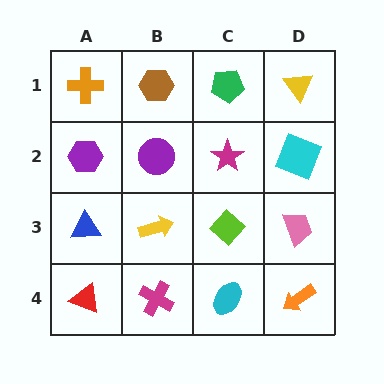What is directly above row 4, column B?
A yellow arrow.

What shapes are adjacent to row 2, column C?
A green pentagon (row 1, column C), a lime diamond (row 3, column C), a purple circle (row 2, column B), a cyan square (row 2, column D).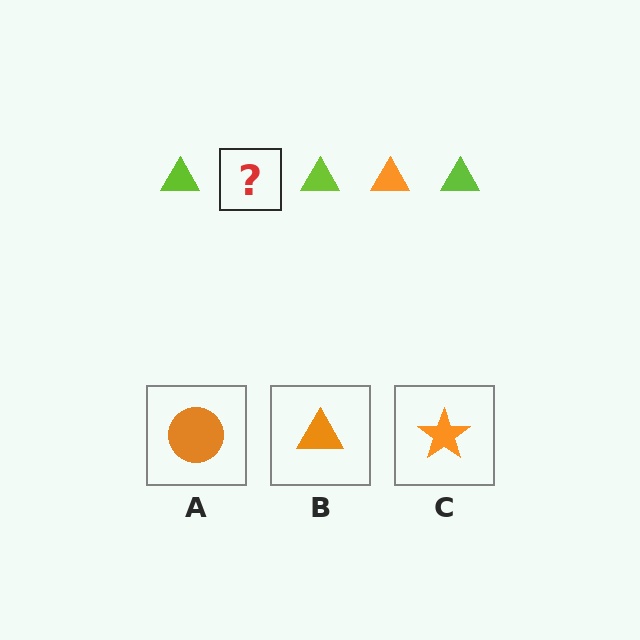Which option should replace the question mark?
Option B.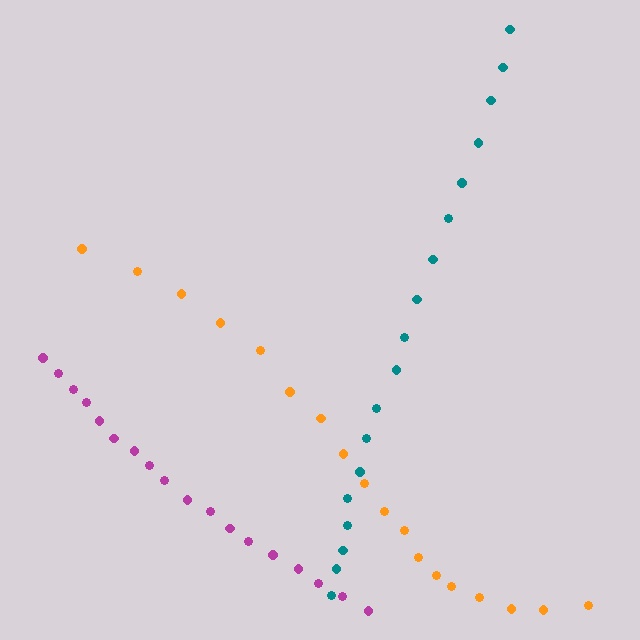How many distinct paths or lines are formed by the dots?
There are 3 distinct paths.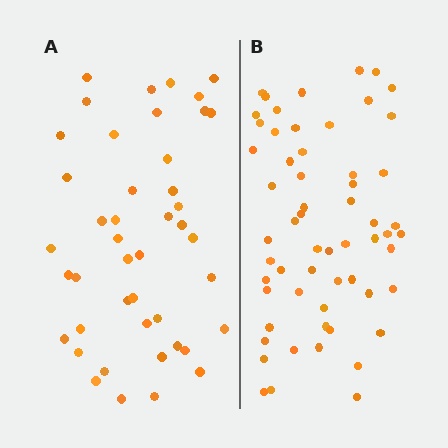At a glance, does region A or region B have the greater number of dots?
Region B (the right region) has more dots.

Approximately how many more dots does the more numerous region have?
Region B has approximately 15 more dots than region A.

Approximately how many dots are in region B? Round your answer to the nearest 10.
About 60 dots. (The exact count is 59, which rounds to 60.)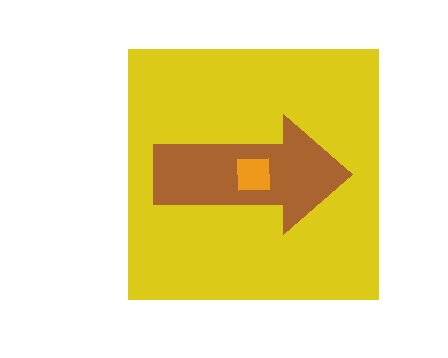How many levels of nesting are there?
3.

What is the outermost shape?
The yellow square.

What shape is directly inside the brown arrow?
The orange square.